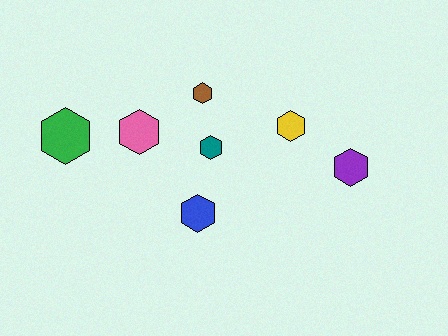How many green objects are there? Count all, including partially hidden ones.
There is 1 green object.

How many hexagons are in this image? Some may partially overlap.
There are 7 hexagons.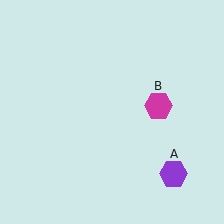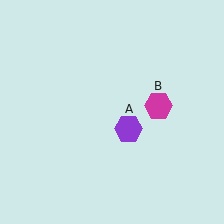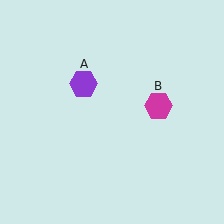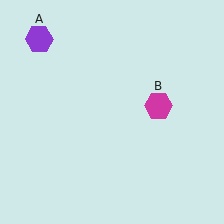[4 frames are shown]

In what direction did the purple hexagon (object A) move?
The purple hexagon (object A) moved up and to the left.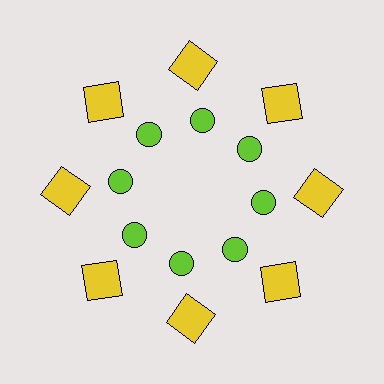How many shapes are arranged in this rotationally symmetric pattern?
There are 16 shapes, arranged in 8 groups of 2.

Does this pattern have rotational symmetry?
Yes, this pattern has 8-fold rotational symmetry. It looks the same after rotating 45 degrees around the center.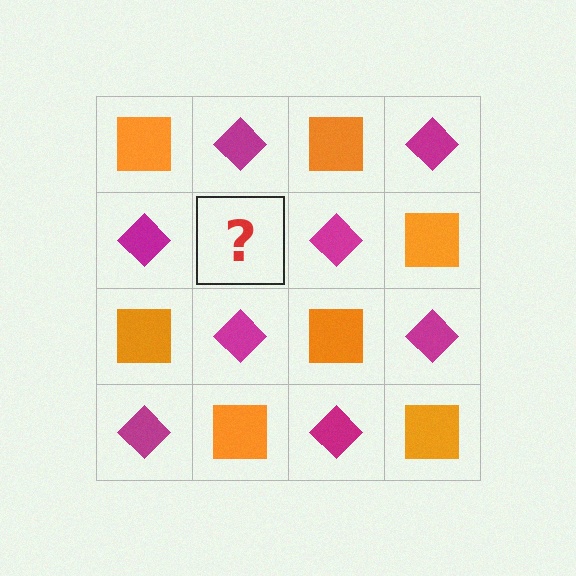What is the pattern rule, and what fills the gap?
The rule is that it alternates orange square and magenta diamond in a checkerboard pattern. The gap should be filled with an orange square.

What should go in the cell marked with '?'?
The missing cell should contain an orange square.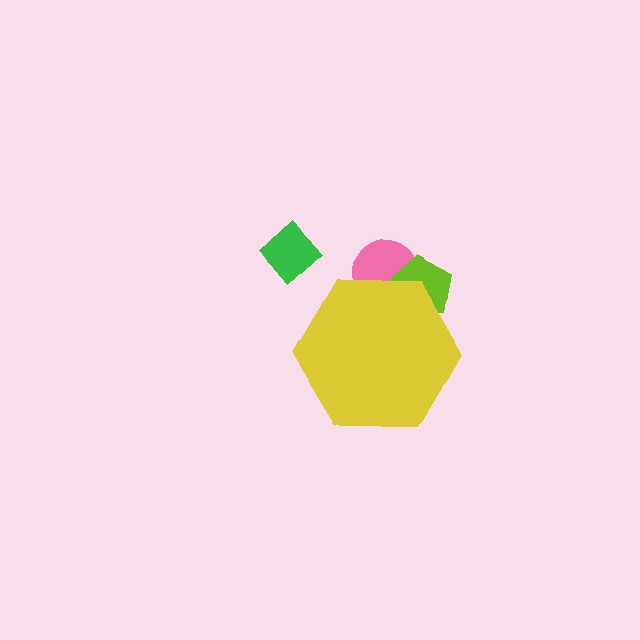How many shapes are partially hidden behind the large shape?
2 shapes are partially hidden.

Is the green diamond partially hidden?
No, the green diamond is fully visible.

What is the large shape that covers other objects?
A yellow hexagon.